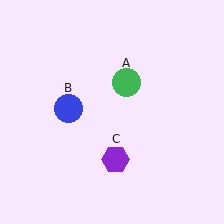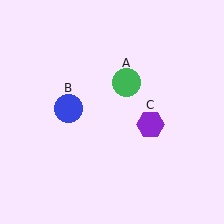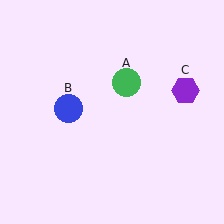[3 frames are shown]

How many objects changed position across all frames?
1 object changed position: purple hexagon (object C).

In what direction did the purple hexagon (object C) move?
The purple hexagon (object C) moved up and to the right.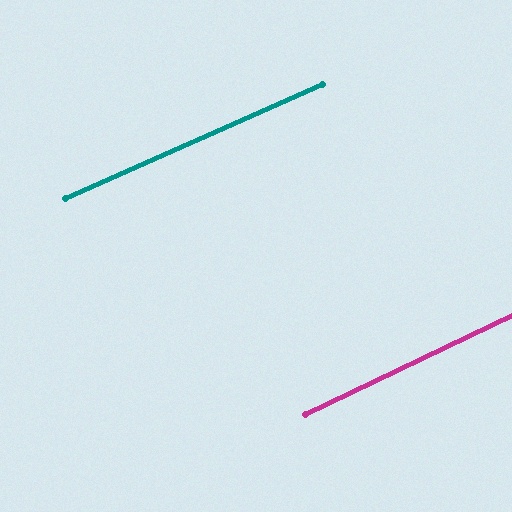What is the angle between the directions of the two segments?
Approximately 2 degrees.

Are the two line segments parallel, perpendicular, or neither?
Parallel — their directions differ by only 1.6°.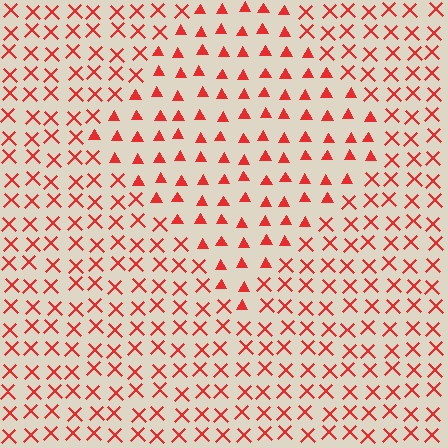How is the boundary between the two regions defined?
The boundary is defined by a change in element shape: triangles inside vs. X marks outside. All elements share the same color and spacing.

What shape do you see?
I see a diamond.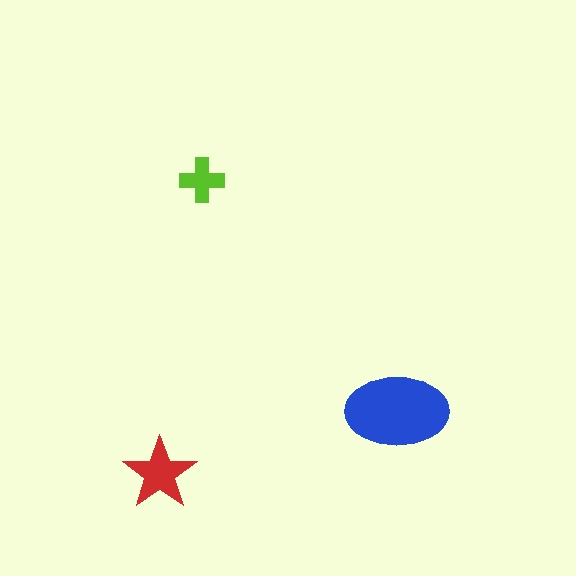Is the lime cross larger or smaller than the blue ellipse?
Smaller.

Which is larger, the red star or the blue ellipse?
The blue ellipse.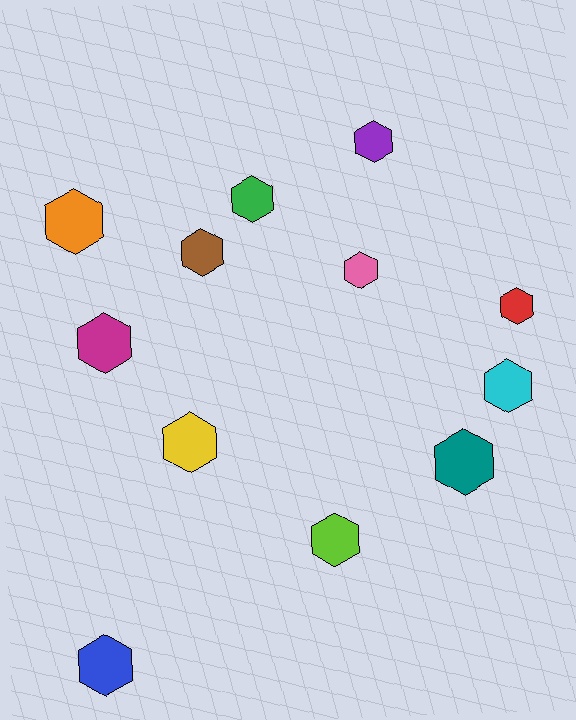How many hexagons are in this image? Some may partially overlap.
There are 12 hexagons.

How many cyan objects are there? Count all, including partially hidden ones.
There is 1 cyan object.